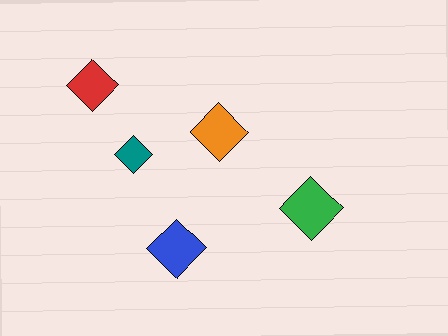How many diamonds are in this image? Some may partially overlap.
There are 5 diamonds.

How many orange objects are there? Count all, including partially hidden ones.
There is 1 orange object.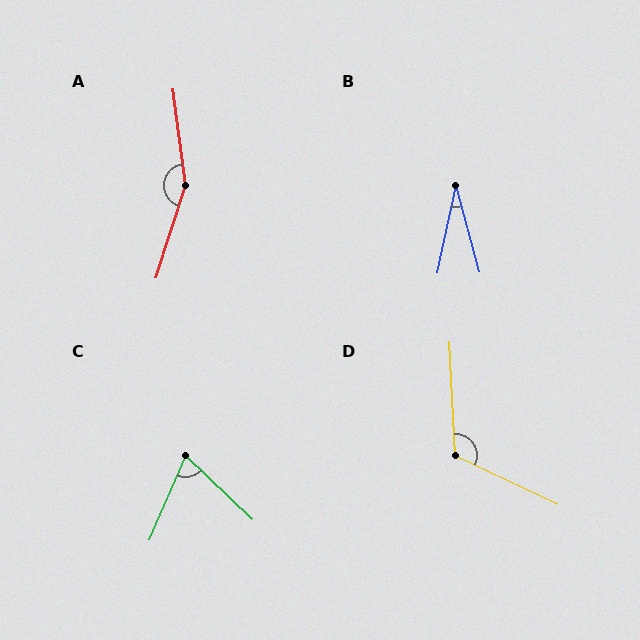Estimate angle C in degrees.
Approximately 69 degrees.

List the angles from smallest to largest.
B (27°), C (69°), D (118°), A (155°).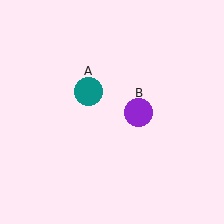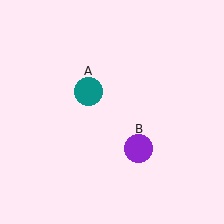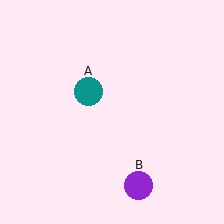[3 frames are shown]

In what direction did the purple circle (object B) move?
The purple circle (object B) moved down.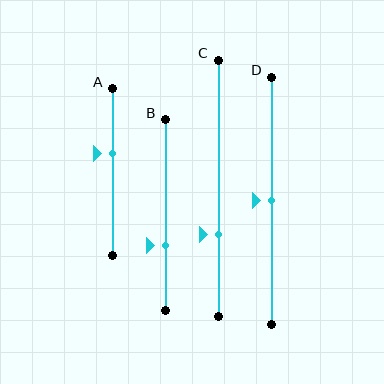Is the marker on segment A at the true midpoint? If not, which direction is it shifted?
No, the marker on segment A is shifted upward by about 11% of the segment length.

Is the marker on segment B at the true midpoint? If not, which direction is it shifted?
No, the marker on segment B is shifted downward by about 16% of the segment length.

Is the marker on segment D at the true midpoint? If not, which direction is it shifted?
Yes, the marker on segment D is at the true midpoint.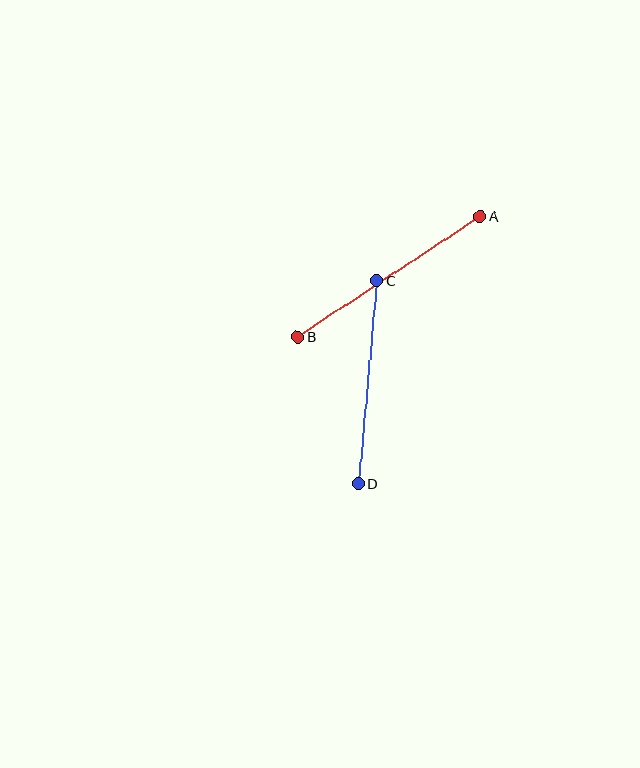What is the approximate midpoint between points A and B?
The midpoint is at approximately (389, 277) pixels.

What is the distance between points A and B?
The distance is approximately 218 pixels.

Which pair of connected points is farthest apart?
Points A and B are farthest apart.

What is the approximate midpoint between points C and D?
The midpoint is at approximately (368, 382) pixels.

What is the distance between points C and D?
The distance is approximately 203 pixels.